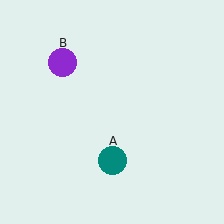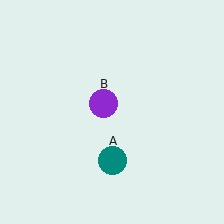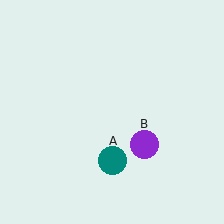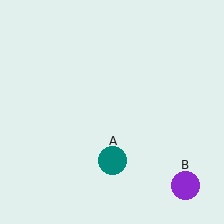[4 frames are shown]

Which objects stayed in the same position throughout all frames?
Teal circle (object A) remained stationary.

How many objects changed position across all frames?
1 object changed position: purple circle (object B).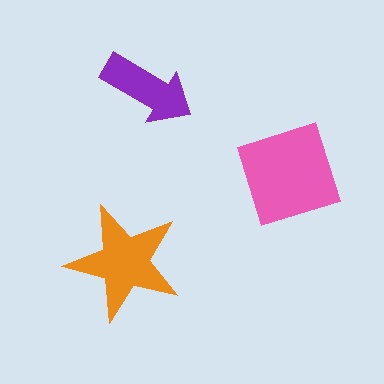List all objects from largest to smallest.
The pink square, the orange star, the purple arrow.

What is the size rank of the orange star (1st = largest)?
2nd.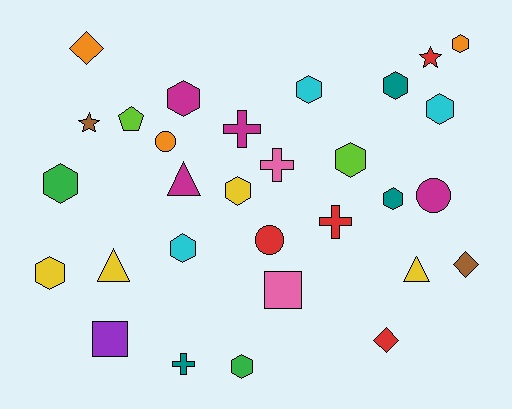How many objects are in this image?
There are 30 objects.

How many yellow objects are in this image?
There are 4 yellow objects.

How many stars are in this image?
There are 2 stars.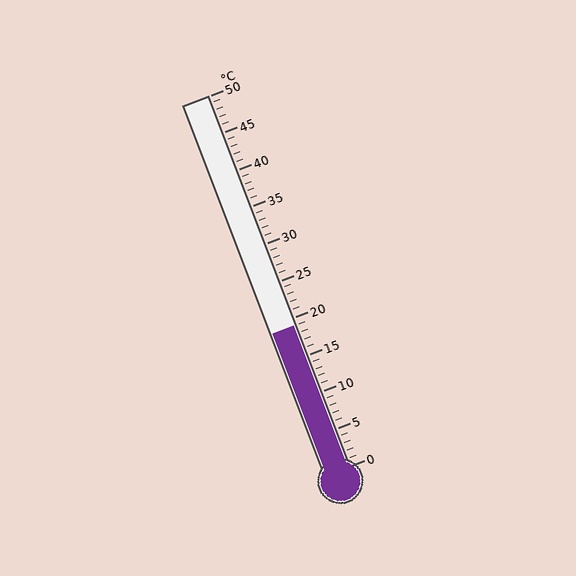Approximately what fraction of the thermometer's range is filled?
The thermometer is filled to approximately 40% of its range.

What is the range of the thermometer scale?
The thermometer scale ranges from 0°C to 50°C.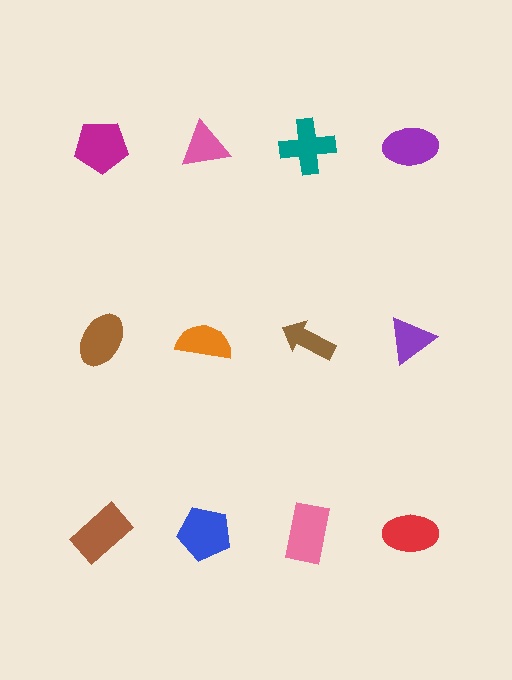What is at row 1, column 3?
A teal cross.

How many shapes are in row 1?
4 shapes.